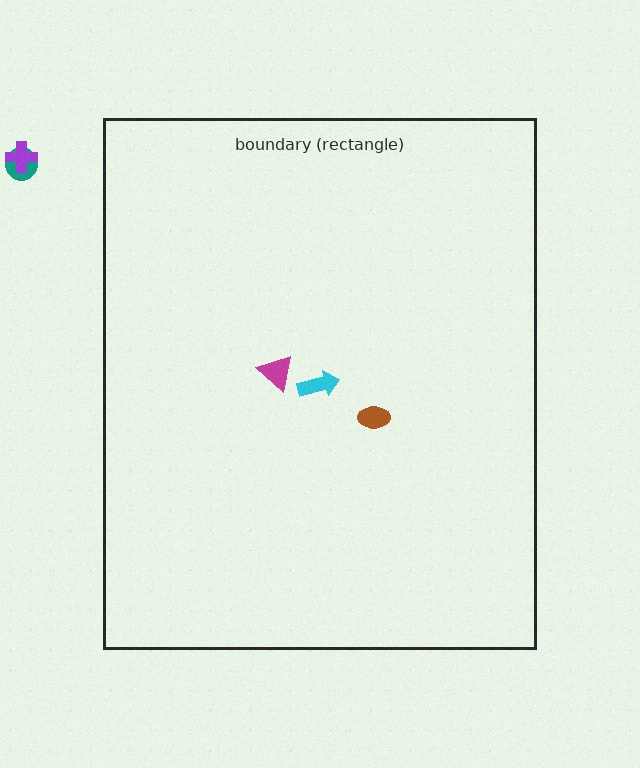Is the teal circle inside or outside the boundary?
Outside.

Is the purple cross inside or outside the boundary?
Outside.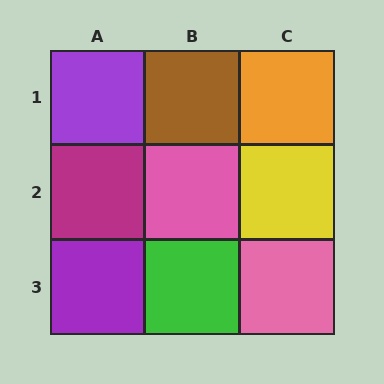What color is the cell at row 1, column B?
Brown.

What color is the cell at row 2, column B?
Pink.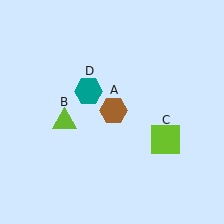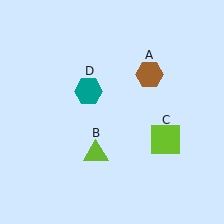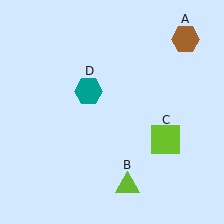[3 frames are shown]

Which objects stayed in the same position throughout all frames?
Lime square (object C) and teal hexagon (object D) remained stationary.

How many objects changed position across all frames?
2 objects changed position: brown hexagon (object A), lime triangle (object B).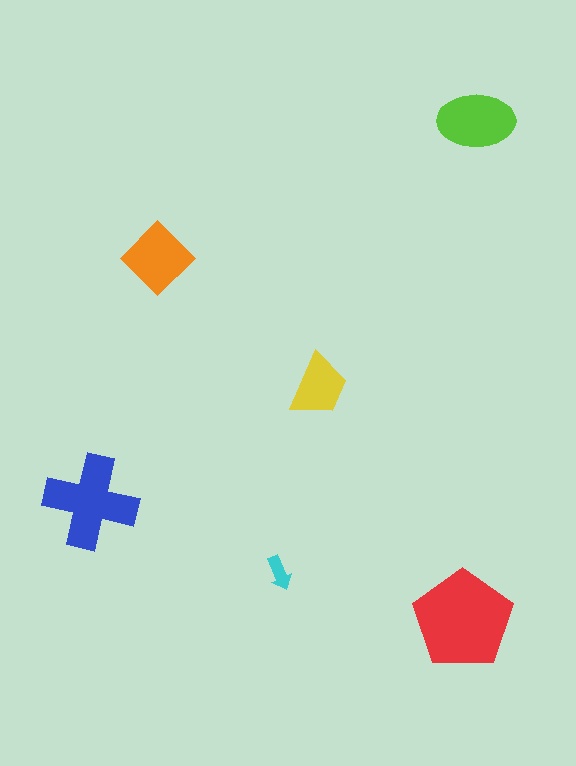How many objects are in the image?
There are 6 objects in the image.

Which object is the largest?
The red pentagon.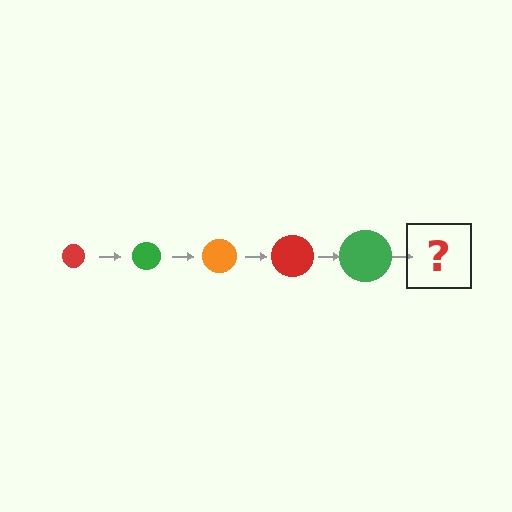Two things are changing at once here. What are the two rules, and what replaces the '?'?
The two rules are that the circle grows larger each step and the color cycles through red, green, and orange. The '?' should be an orange circle, larger than the previous one.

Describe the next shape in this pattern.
It should be an orange circle, larger than the previous one.